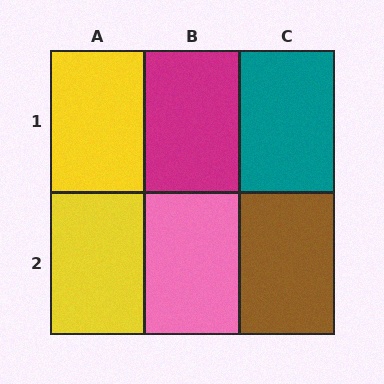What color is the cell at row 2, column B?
Pink.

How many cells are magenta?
1 cell is magenta.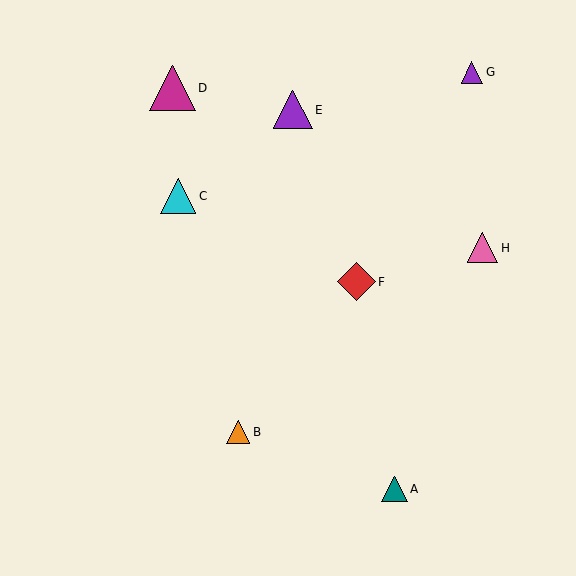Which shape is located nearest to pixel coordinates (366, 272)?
The red diamond (labeled F) at (356, 282) is nearest to that location.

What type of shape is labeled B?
Shape B is an orange triangle.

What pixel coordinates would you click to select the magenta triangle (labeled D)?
Click at (172, 88) to select the magenta triangle D.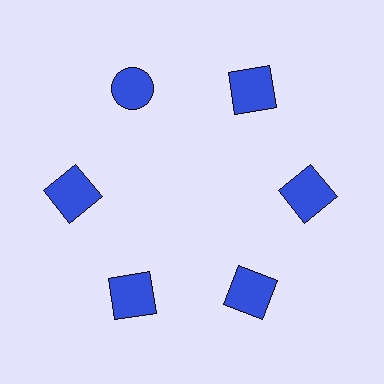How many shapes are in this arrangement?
There are 6 shapes arranged in a ring pattern.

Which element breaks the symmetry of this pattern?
The blue circle at roughly the 11 o'clock position breaks the symmetry. All other shapes are blue squares.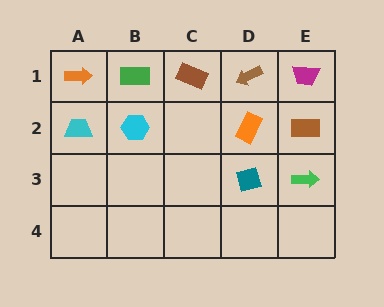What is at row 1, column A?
An orange arrow.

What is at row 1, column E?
A magenta trapezoid.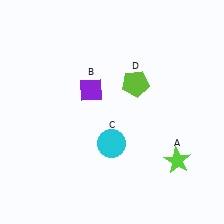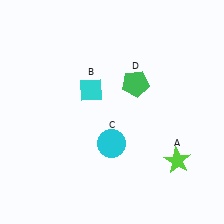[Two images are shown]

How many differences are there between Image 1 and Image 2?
There are 2 differences between the two images.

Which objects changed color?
B changed from purple to cyan. D changed from lime to green.